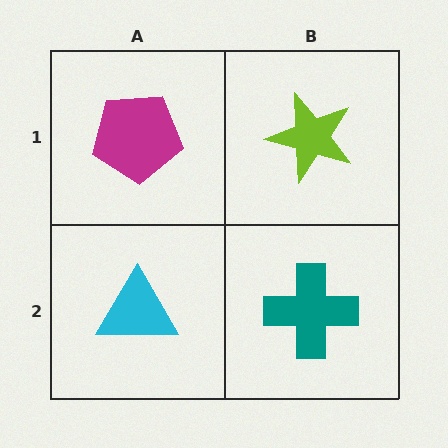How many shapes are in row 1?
2 shapes.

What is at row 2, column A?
A cyan triangle.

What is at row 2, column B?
A teal cross.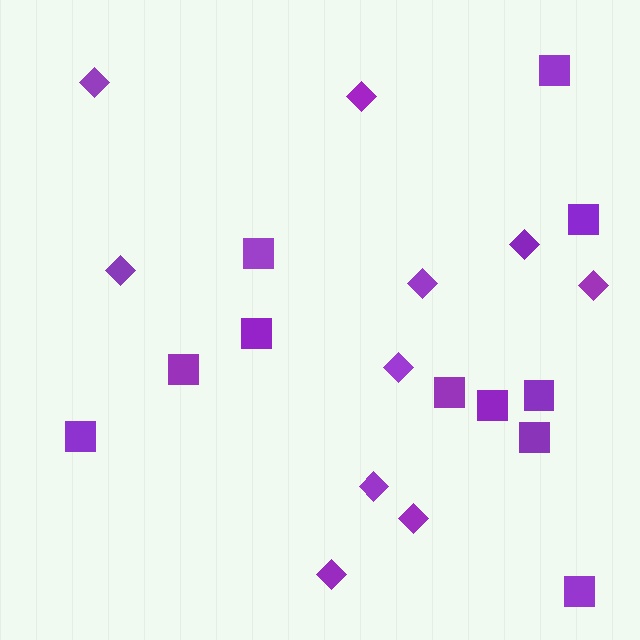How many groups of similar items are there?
There are 2 groups: one group of diamonds (10) and one group of squares (11).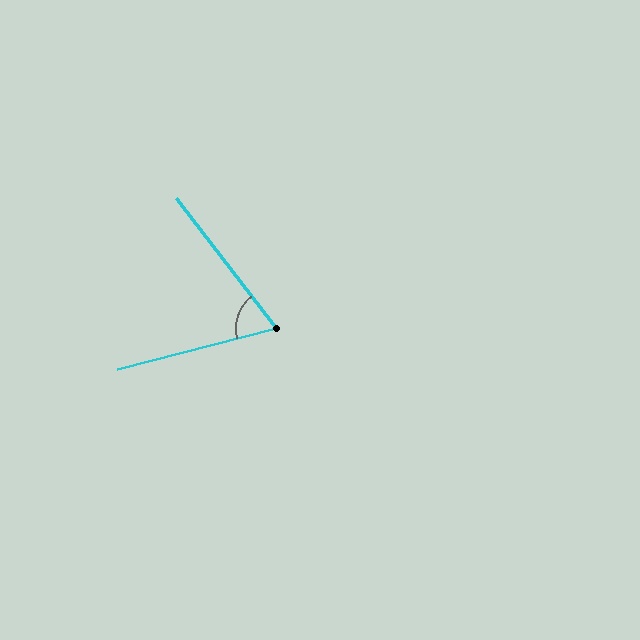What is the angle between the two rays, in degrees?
Approximately 67 degrees.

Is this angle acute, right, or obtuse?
It is acute.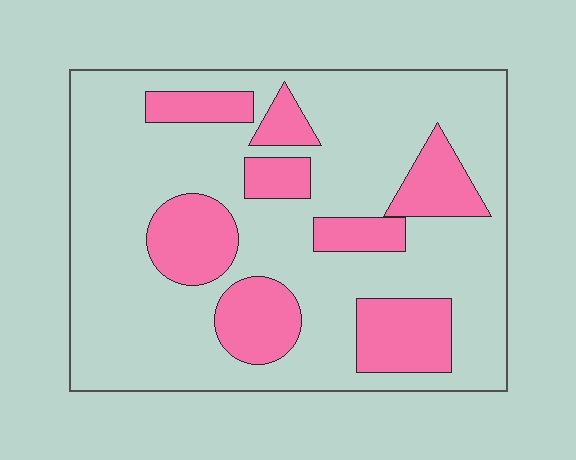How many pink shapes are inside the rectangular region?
8.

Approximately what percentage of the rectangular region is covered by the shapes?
Approximately 25%.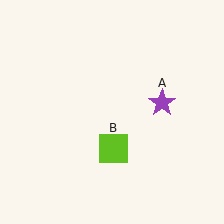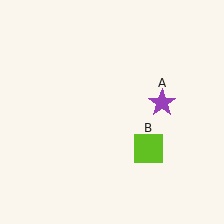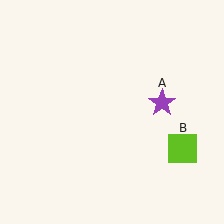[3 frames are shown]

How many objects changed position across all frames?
1 object changed position: lime square (object B).